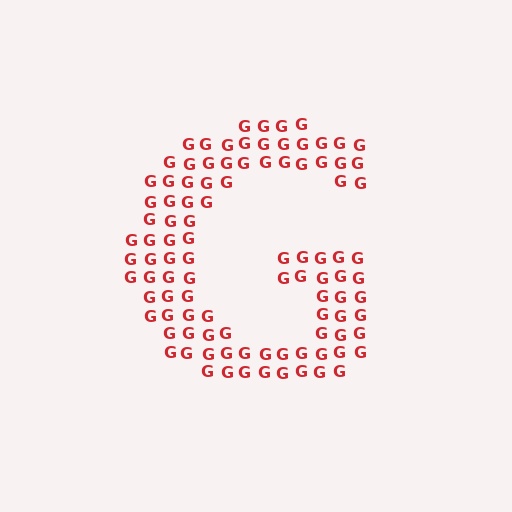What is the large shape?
The large shape is the letter G.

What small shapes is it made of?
It is made of small letter G's.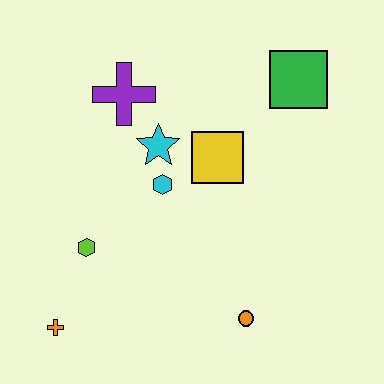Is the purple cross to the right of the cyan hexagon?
No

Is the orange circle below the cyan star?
Yes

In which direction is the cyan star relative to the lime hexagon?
The cyan star is above the lime hexagon.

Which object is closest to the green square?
The yellow square is closest to the green square.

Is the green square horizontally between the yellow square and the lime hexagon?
No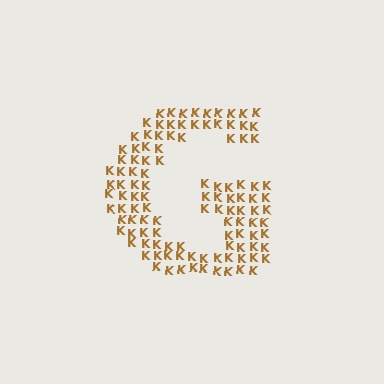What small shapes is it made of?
It is made of small letter K's.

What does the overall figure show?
The overall figure shows the letter G.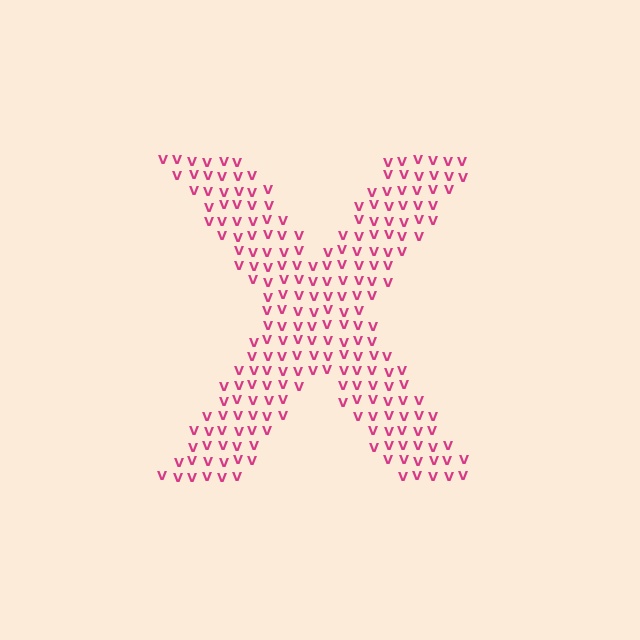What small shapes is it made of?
It is made of small letter V's.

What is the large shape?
The large shape is the letter X.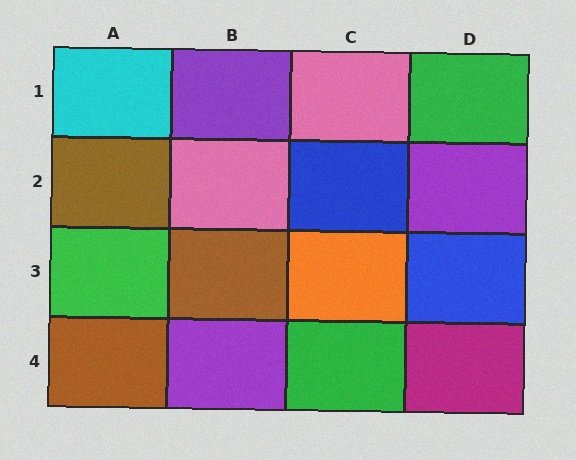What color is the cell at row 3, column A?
Green.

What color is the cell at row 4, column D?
Magenta.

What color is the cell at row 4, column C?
Green.